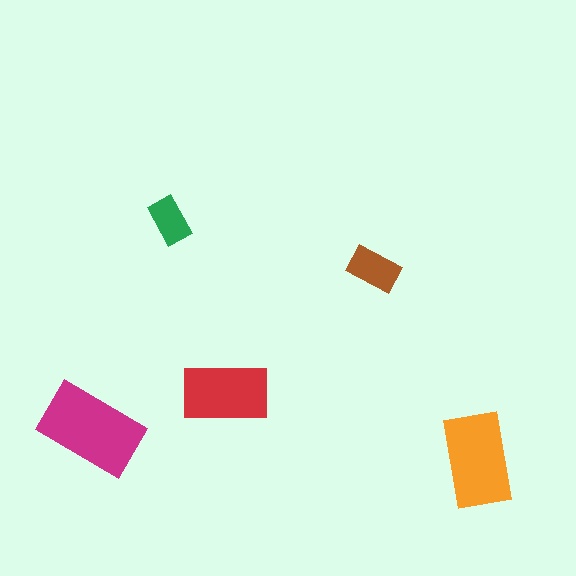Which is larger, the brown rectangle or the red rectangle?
The red one.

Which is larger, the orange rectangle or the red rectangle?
The orange one.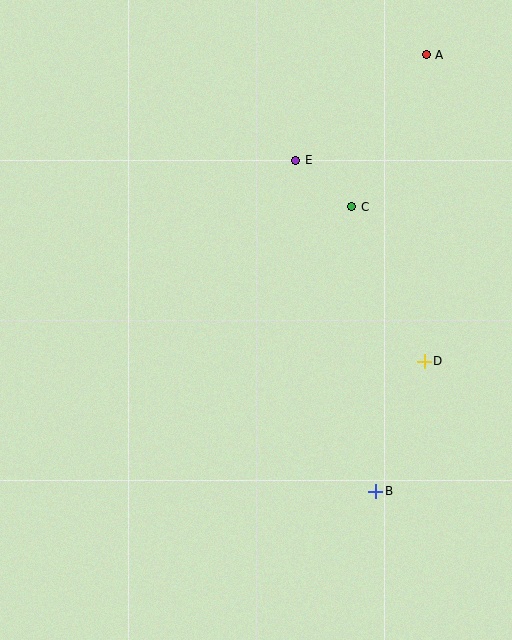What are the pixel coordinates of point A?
Point A is at (426, 55).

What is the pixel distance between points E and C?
The distance between E and C is 73 pixels.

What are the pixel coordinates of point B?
Point B is at (376, 491).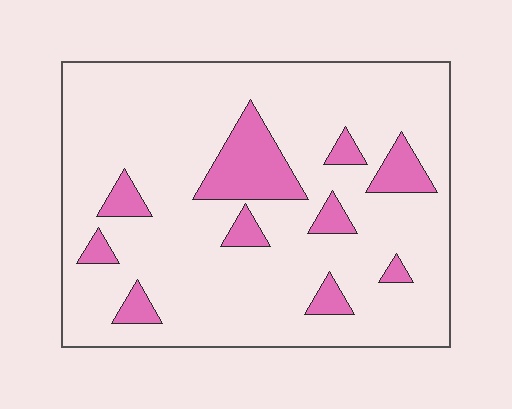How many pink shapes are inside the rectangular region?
10.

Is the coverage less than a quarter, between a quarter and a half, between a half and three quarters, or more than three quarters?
Less than a quarter.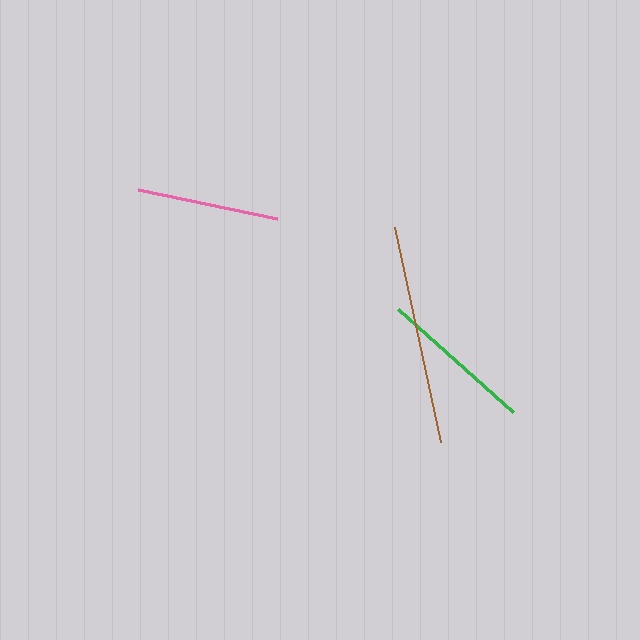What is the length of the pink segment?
The pink segment is approximately 142 pixels long.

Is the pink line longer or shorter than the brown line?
The brown line is longer than the pink line.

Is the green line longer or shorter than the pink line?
The green line is longer than the pink line.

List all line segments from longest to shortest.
From longest to shortest: brown, green, pink.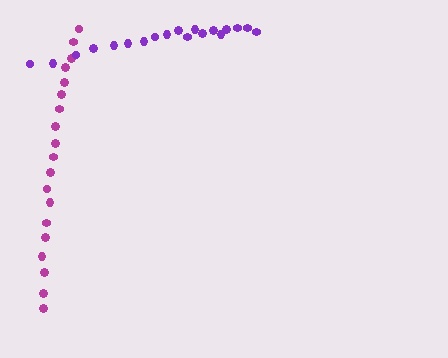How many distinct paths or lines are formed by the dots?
There are 2 distinct paths.